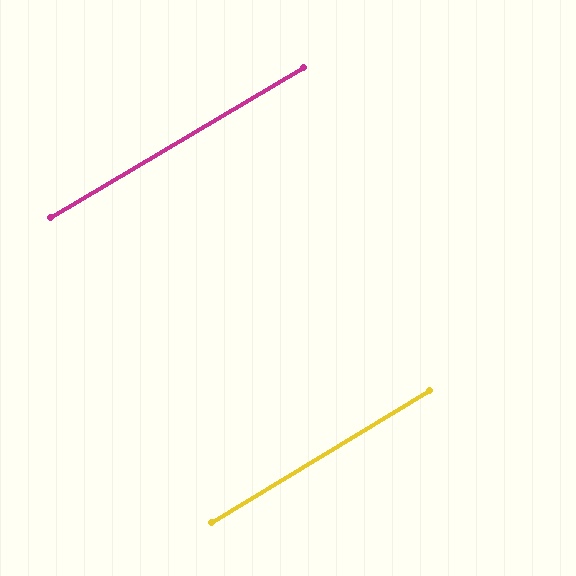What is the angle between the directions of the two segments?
Approximately 0 degrees.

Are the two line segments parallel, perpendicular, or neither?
Parallel — their directions differ by only 0.4°.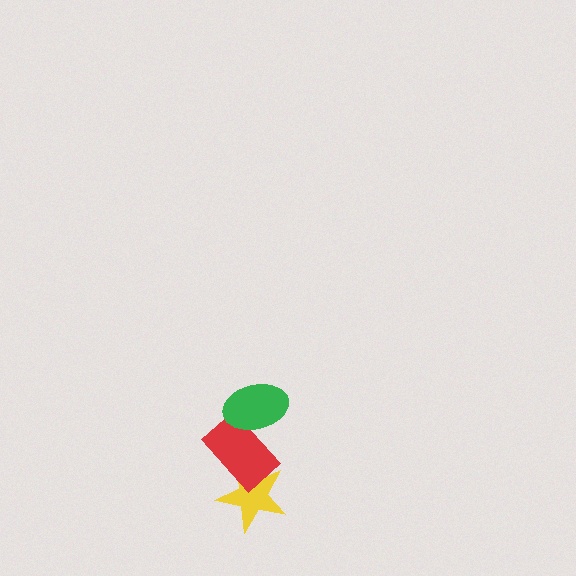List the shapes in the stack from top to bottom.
From top to bottom: the green ellipse, the red rectangle, the yellow star.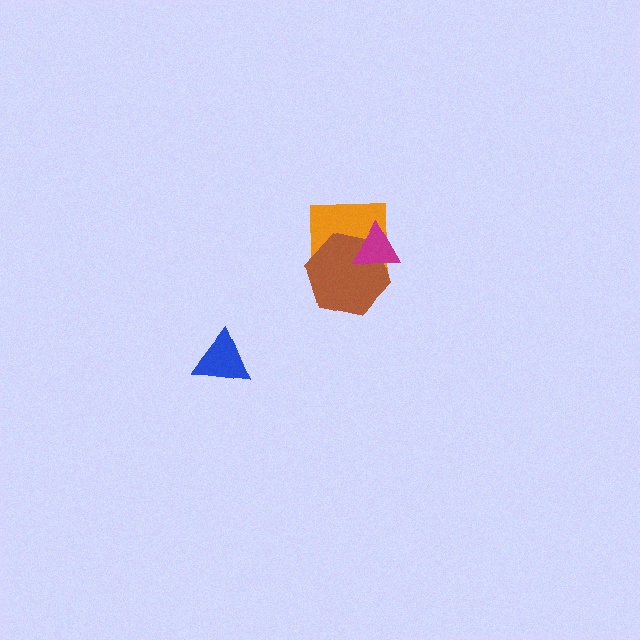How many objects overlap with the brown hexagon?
2 objects overlap with the brown hexagon.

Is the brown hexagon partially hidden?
Yes, it is partially covered by another shape.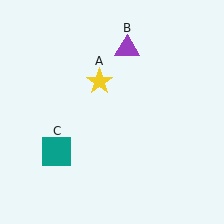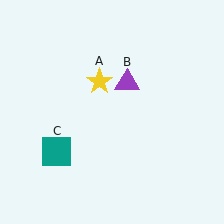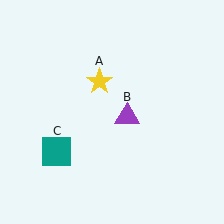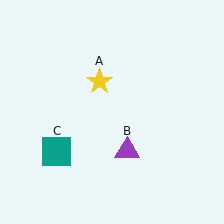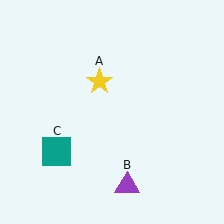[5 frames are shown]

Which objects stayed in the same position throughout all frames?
Yellow star (object A) and teal square (object C) remained stationary.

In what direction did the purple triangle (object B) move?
The purple triangle (object B) moved down.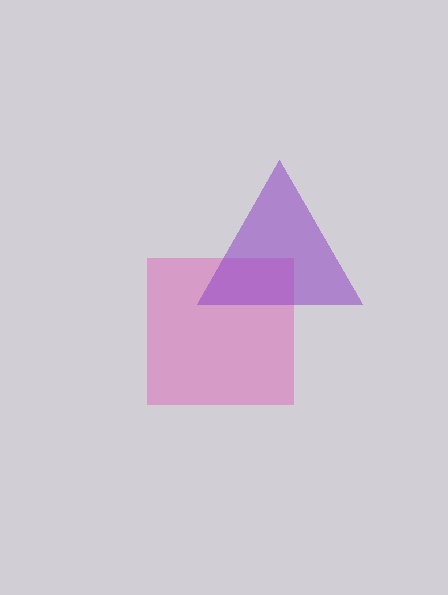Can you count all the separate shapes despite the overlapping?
Yes, there are 2 separate shapes.